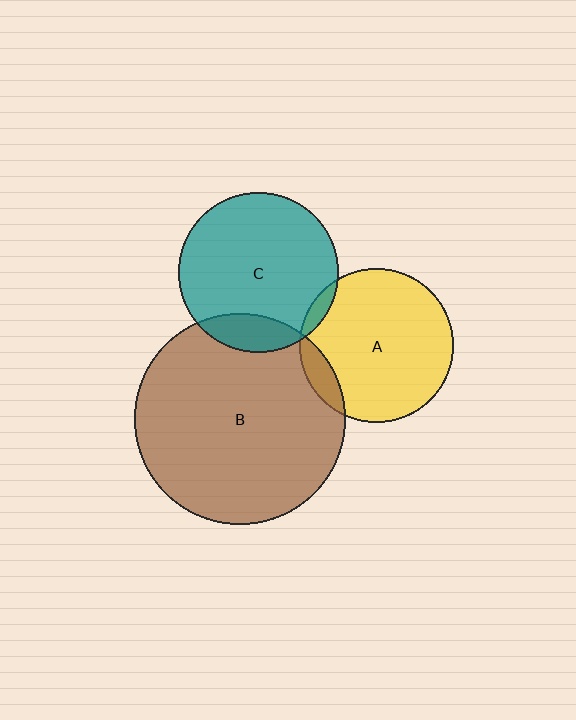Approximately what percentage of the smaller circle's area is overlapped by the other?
Approximately 10%.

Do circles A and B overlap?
Yes.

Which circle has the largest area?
Circle B (brown).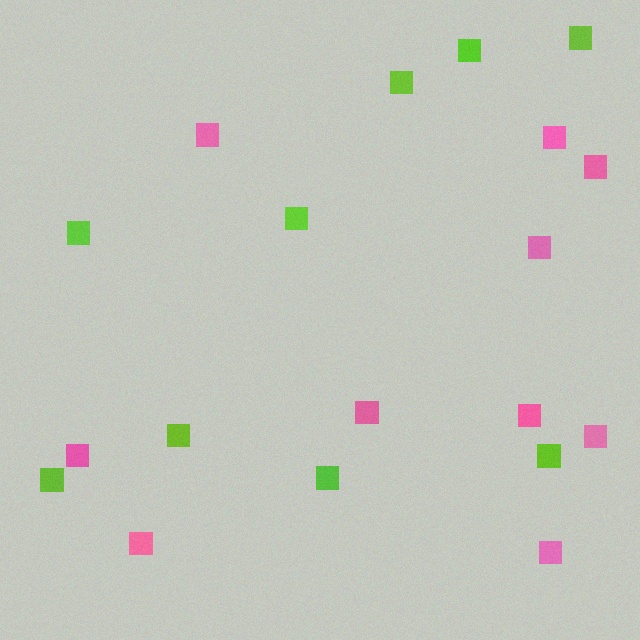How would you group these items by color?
There are 2 groups: one group of lime squares (9) and one group of pink squares (10).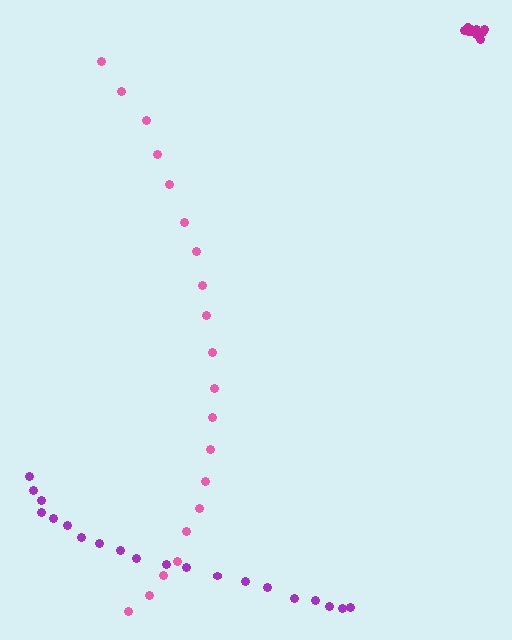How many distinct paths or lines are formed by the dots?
There are 3 distinct paths.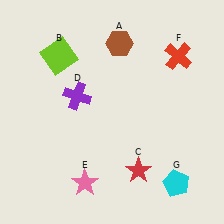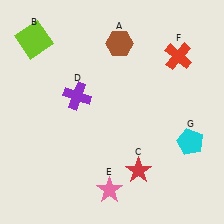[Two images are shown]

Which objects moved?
The objects that moved are: the lime square (B), the pink star (E), the cyan pentagon (G).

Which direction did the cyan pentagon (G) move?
The cyan pentagon (G) moved up.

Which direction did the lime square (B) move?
The lime square (B) moved left.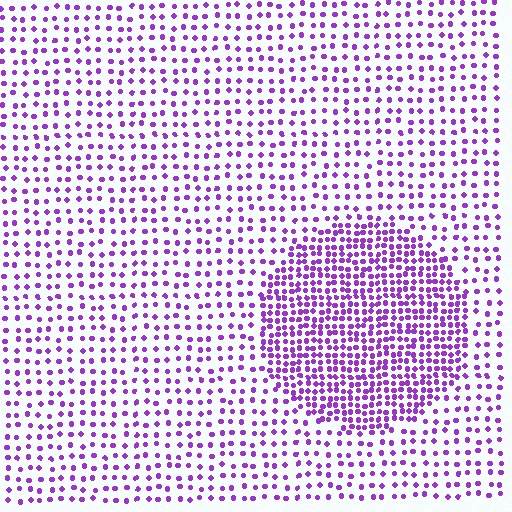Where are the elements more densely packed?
The elements are more densely packed inside the circle boundary.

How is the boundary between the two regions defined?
The boundary is defined by a change in element density (approximately 2.2x ratio). All elements are the same color, size, and shape.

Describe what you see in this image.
The image contains small purple elements arranged at two different densities. A circle-shaped region is visible where the elements are more densely packed than the surrounding area.